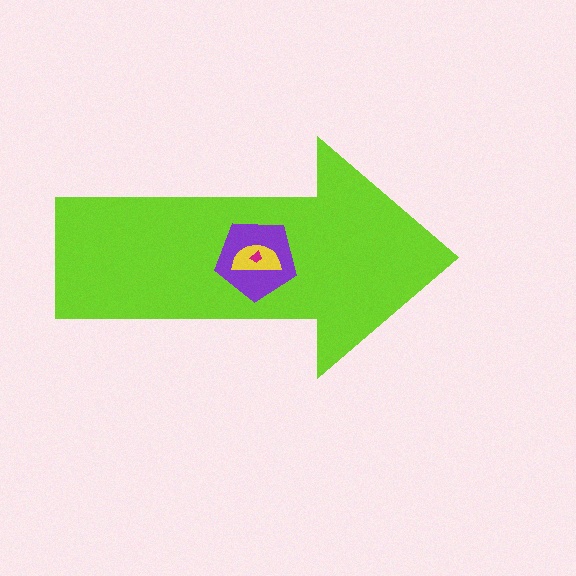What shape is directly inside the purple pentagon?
The yellow semicircle.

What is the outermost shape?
The lime arrow.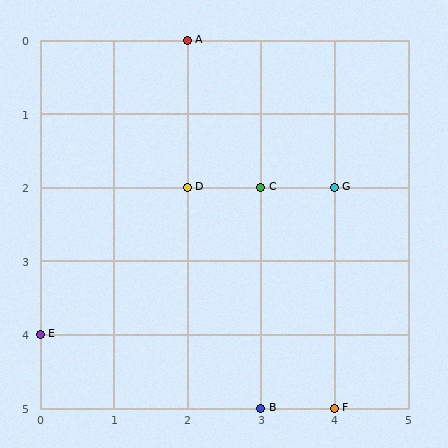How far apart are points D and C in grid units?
Points D and C are 1 column apart.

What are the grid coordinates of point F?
Point F is at grid coordinates (4, 5).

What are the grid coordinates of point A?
Point A is at grid coordinates (2, 0).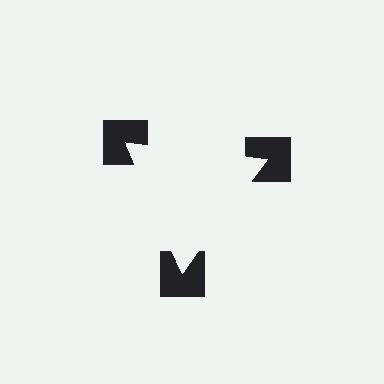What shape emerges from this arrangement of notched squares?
An illusory triangle — its edges are inferred from the aligned wedge cuts in the notched squares, not physically drawn.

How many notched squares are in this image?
There are 3 — one at each vertex of the illusory triangle.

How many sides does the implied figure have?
3 sides.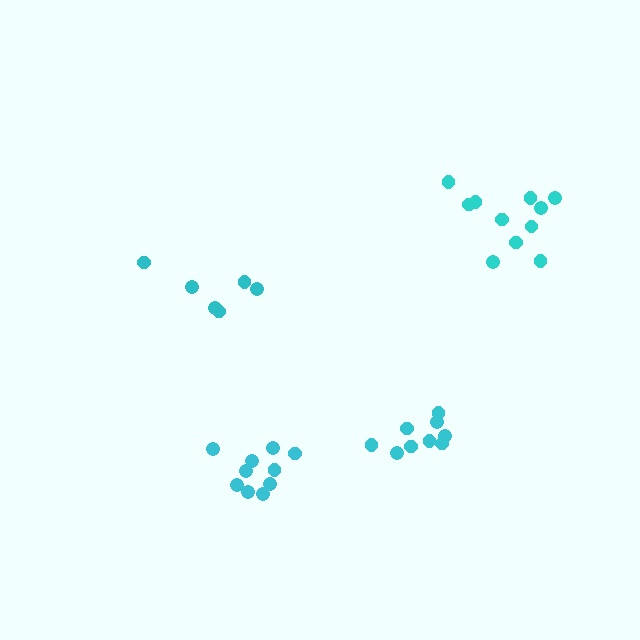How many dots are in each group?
Group 1: 6 dots, Group 2: 10 dots, Group 3: 11 dots, Group 4: 9 dots (36 total).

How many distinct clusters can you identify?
There are 4 distinct clusters.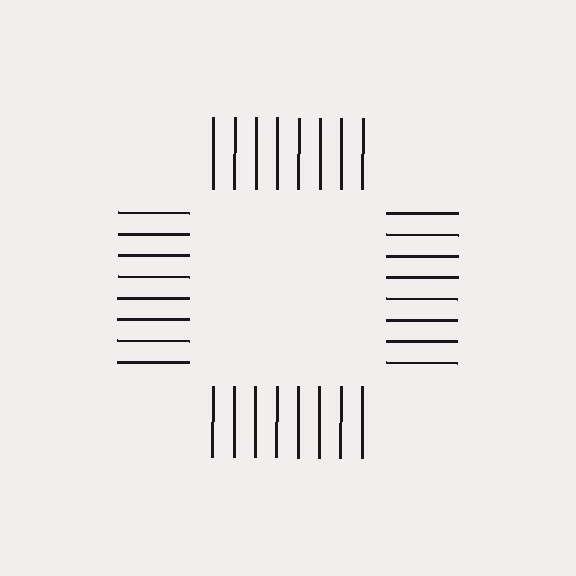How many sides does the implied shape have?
4 sides — the line-ends trace a square.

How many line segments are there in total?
32 — 8 along each of the 4 edges.